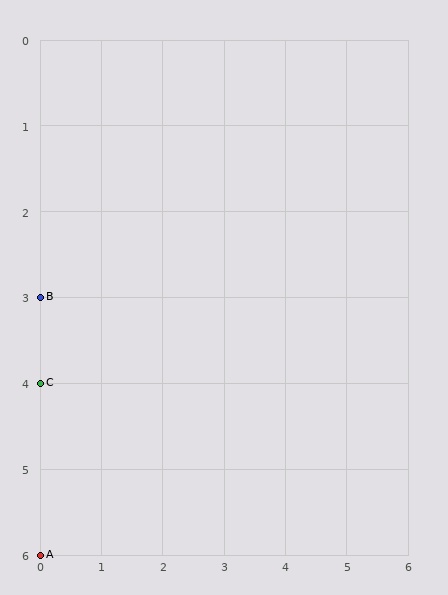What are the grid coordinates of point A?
Point A is at grid coordinates (0, 6).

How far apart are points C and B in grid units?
Points C and B are 1 row apart.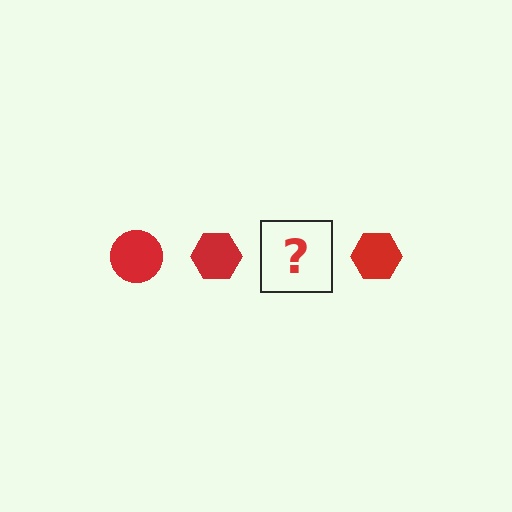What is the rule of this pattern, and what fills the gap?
The rule is that the pattern cycles through circle, hexagon shapes in red. The gap should be filled with a red circle.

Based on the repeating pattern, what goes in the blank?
The blank should be a red circle.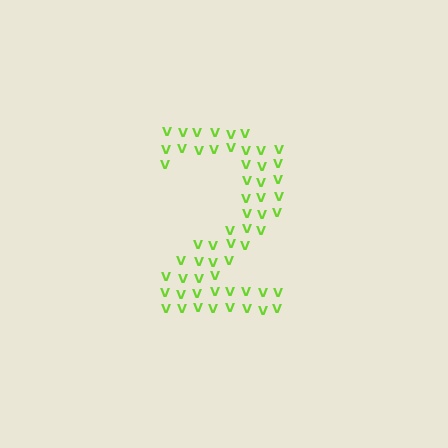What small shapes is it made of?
It is made of small letter V's.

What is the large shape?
The large shape is the digit 2.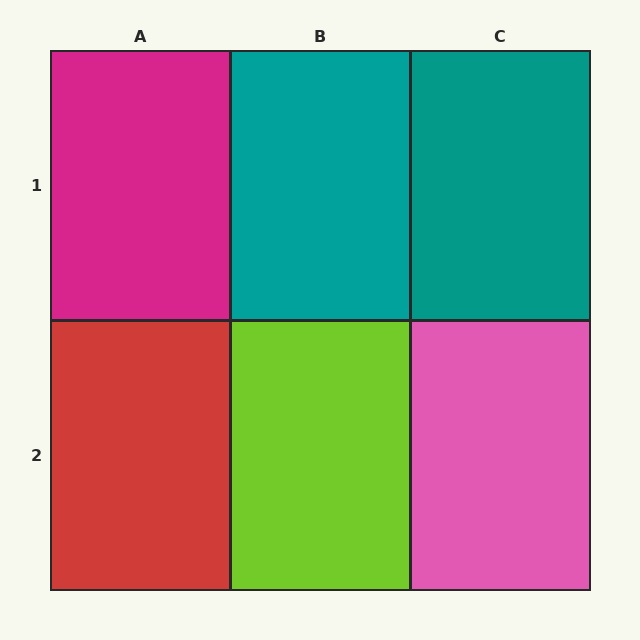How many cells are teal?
2 cells are teal.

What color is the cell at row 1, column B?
Teal.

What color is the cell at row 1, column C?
Teal.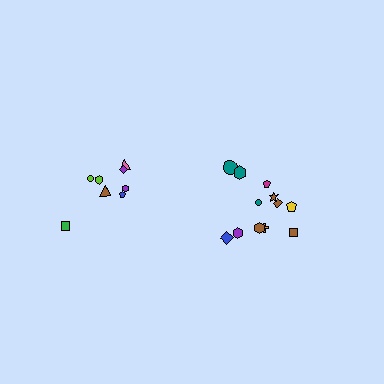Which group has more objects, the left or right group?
The right group.